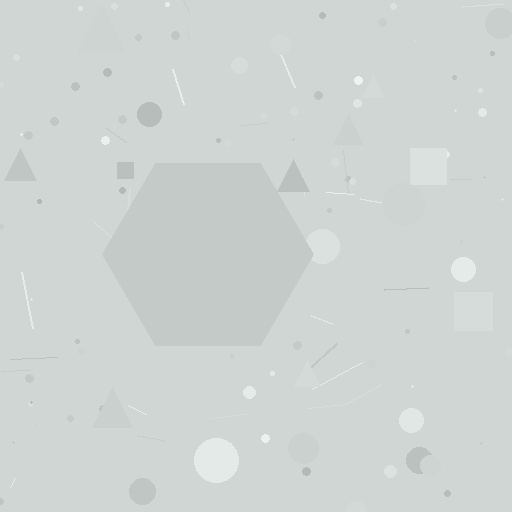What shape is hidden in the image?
A hexagon is hidden in the image.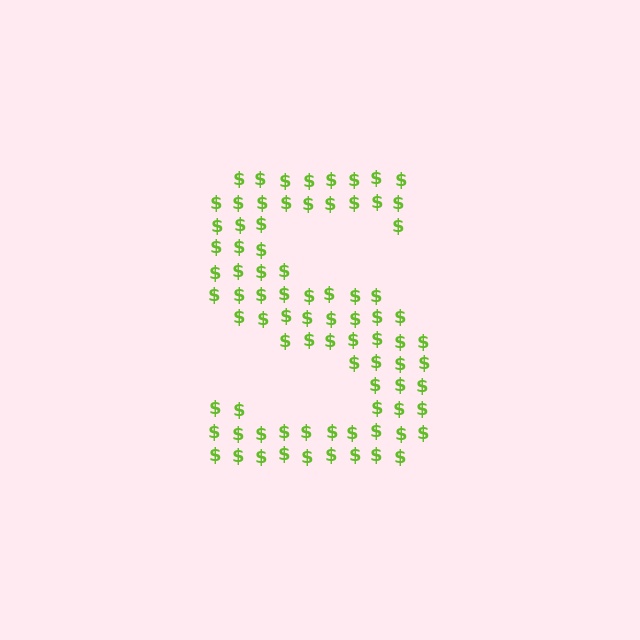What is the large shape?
The large shape is the letter S.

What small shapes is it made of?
It is made of small dollar signs.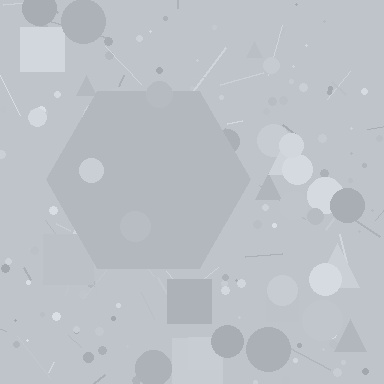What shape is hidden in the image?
A hexagon is hidden in the image.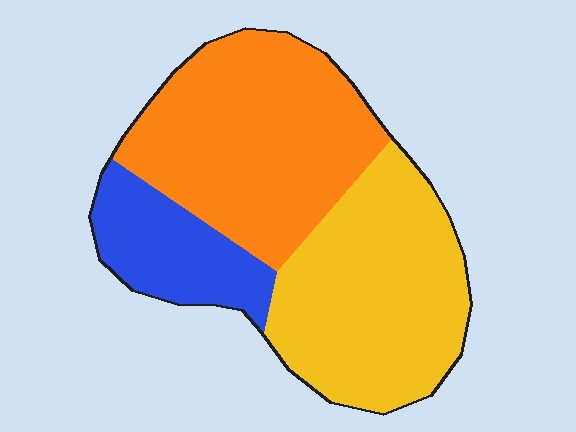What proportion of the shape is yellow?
Yellow covers 40% of the shape.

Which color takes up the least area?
Blue, at roughly 15%.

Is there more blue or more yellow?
Yellow.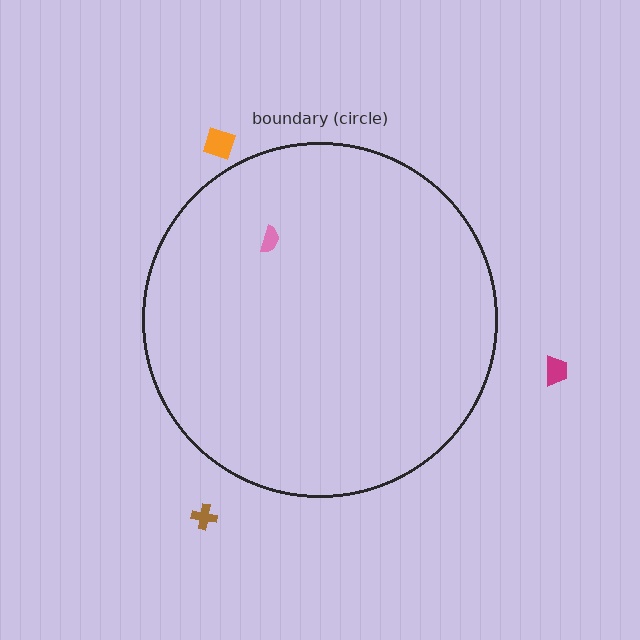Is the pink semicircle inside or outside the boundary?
Inside.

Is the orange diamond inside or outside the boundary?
Outside.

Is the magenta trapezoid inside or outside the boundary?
Outside.